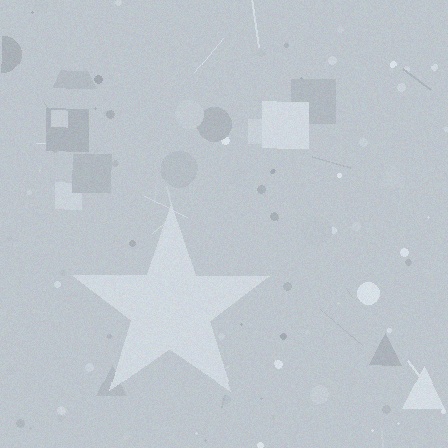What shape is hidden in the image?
A star is hidden in the image.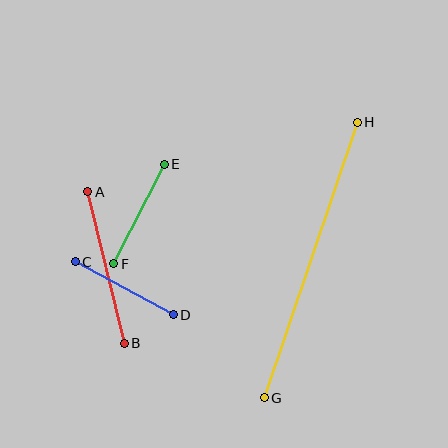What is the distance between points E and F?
The distance is approximately 112 pixels.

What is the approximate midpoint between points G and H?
The midpoint is at approximately (311, 260) pixels.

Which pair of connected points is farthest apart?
Points G and H are farthest apart.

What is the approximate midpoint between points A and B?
The midpoint is at approximately (106, 268) pixels.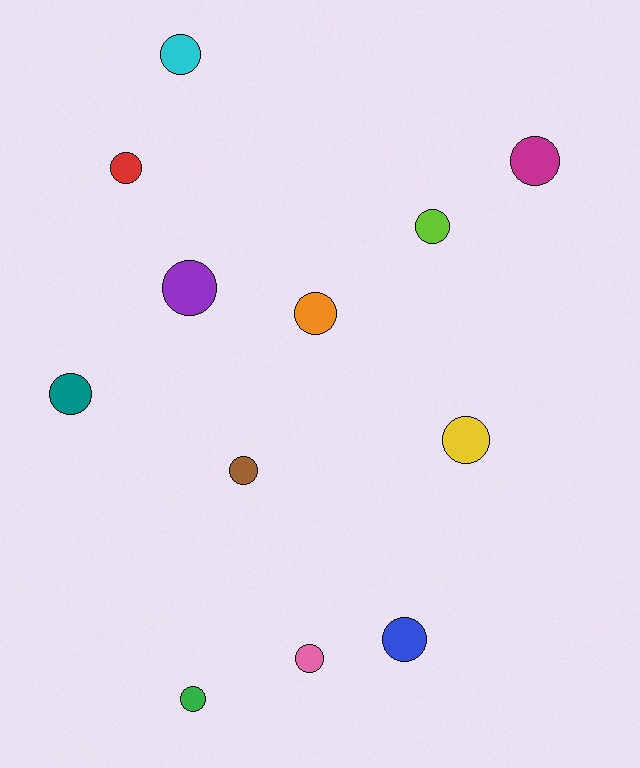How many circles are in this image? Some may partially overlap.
There are 12 circles.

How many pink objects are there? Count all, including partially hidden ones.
There is 1 pink object.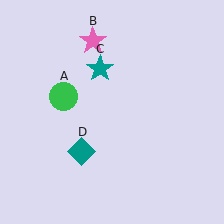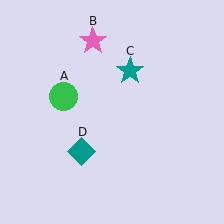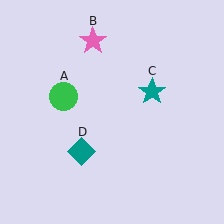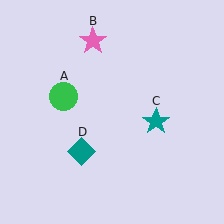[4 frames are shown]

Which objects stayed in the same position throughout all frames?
Green circle (object A) and pink star (object B) and teal diamond (object D) remained stationary.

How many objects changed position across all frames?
1 object changed position: teal star (object C).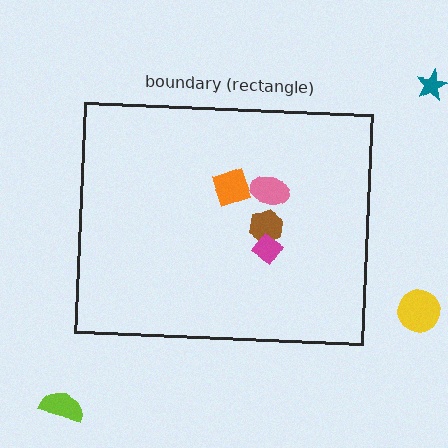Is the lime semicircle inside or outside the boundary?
Outside.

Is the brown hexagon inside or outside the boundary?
Inside.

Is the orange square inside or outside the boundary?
Inside.